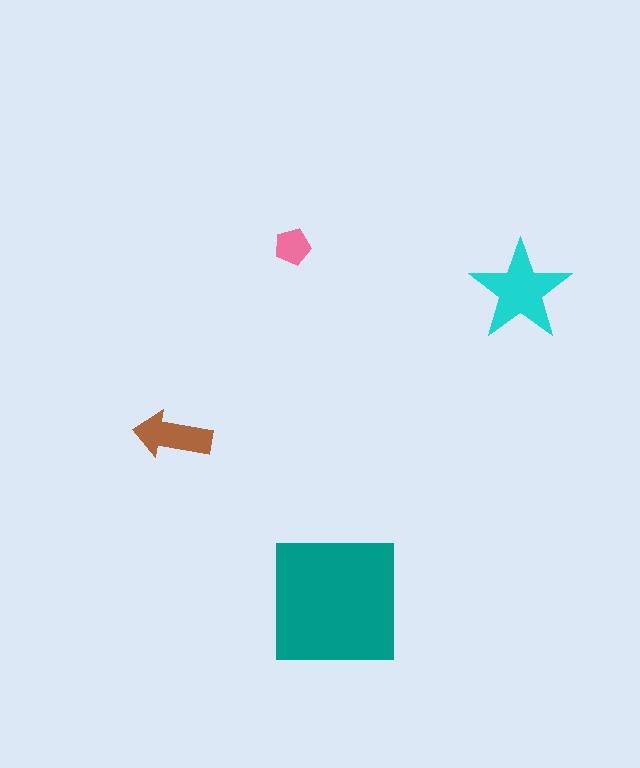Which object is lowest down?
The teal square is bottommost.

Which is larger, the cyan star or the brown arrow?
The cyan star.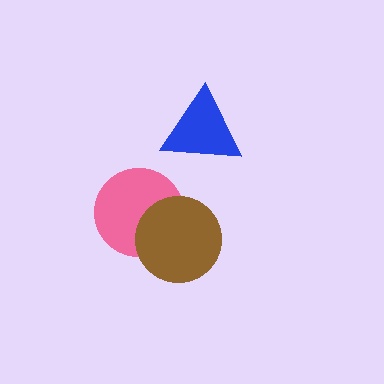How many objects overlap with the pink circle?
1 object overlaps with the pink circle.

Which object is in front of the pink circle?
The brown circle is in front of the pink circle.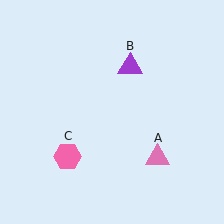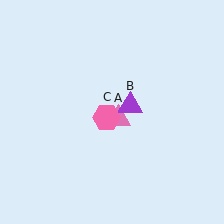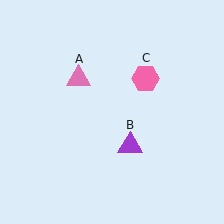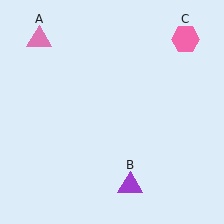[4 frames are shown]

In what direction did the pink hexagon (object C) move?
The pink hexagon (object C) moved up and to the right.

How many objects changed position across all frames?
3 objects changed position: pink triangle (object A), purple triangle (object B), pink hexagon (object C).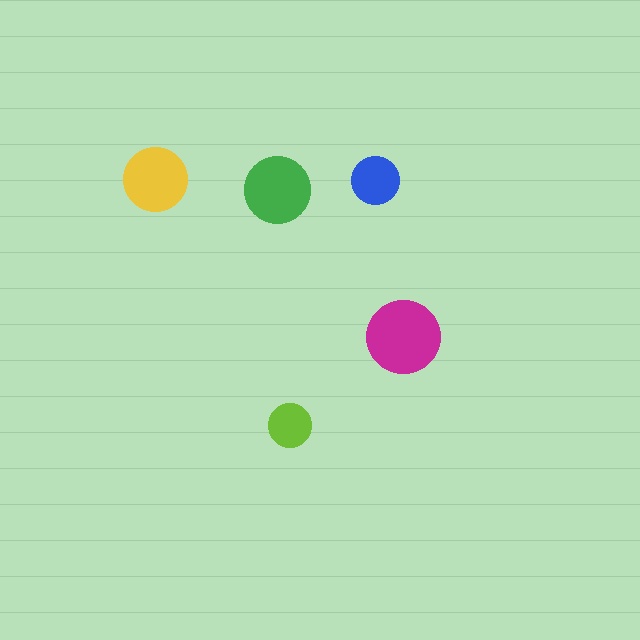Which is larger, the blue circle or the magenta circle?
The magenta one.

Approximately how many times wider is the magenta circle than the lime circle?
About 1.5 times wider.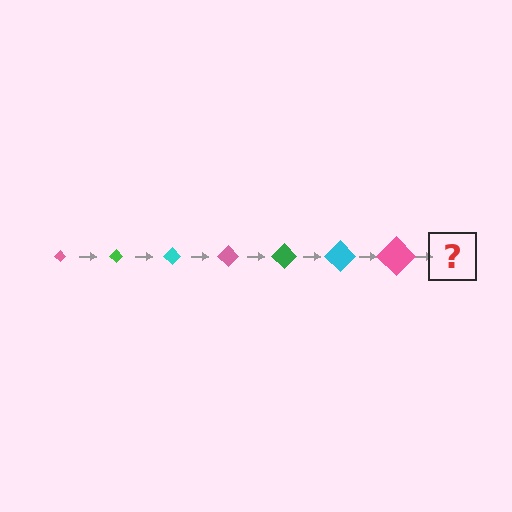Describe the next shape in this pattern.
It should be a green diamond, larger than the previous one.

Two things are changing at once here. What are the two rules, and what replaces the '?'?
The two rules are that the diamond grows larger each step and the color cycles through pink, green, and cyan. The '?' should be a green diamond, larger than the previous one.